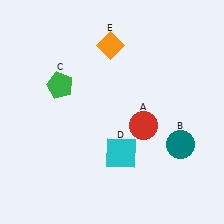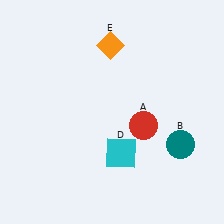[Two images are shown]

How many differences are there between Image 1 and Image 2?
There is 1 difference between the two images.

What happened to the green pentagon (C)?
The green pentagon (C) was removed in Image 2. It was in the top-left area of Image 1.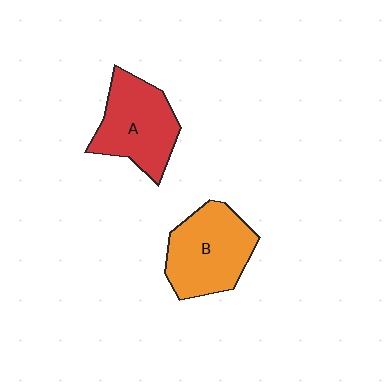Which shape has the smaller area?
Shape A (red).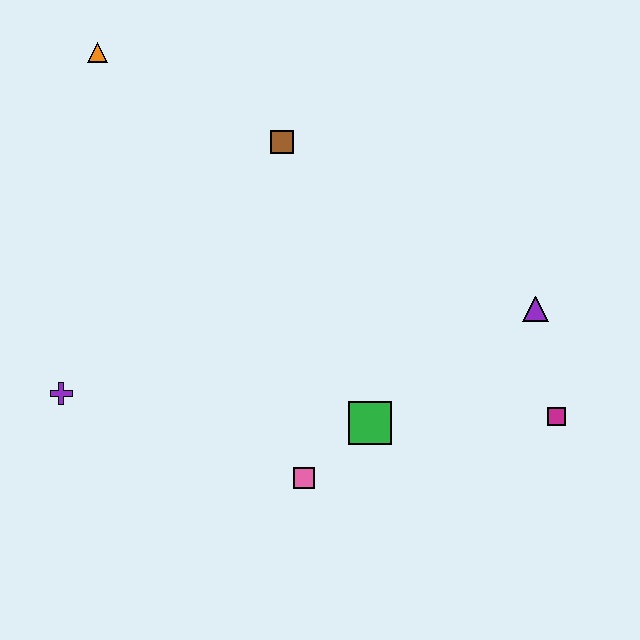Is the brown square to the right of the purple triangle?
No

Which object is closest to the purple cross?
The pink square is closest to the purple cross.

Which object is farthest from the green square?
The orange triangle is farthest from the green square.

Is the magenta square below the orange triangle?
Yes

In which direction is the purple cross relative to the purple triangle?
The purple cross is to the left of the purple triangle.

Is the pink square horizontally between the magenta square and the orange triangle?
Yes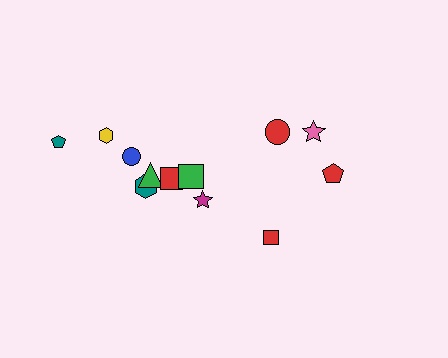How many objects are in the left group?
There are 7 objects.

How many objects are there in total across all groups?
There are 12 objects.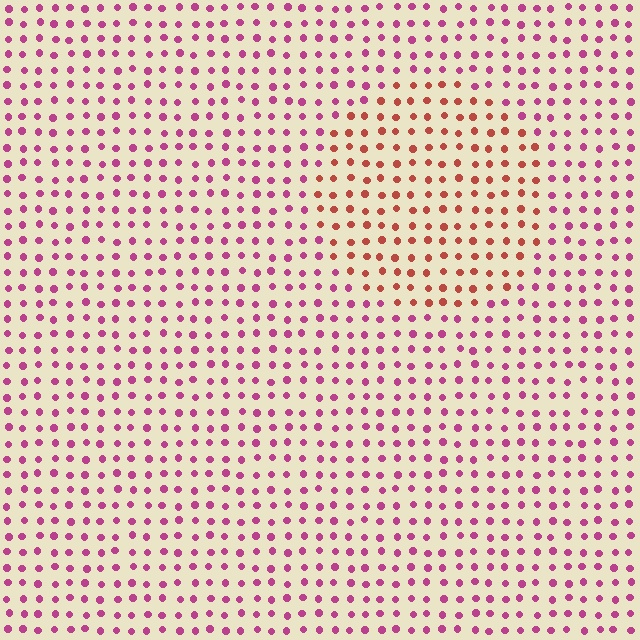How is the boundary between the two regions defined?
The boundary is defined purely by a slight shift in hue (about 42 degrees). Spacing, size, and orientation are identical on both sides.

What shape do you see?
I see a circle.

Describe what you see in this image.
The image is filled with small magenta elements in a uniform arrangement. A circle-shaped region is visible where the elements are tinted to a slightly different hue, forming a subtle color boundary.